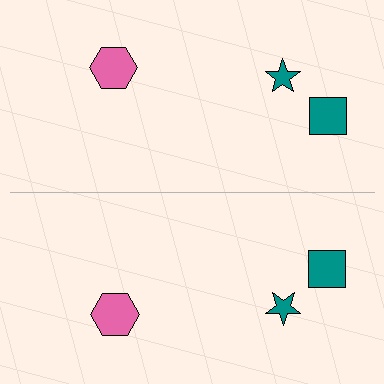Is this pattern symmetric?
Yes, this pattern has bilateral (reflection) symmetry.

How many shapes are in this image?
There are 6 shapes in this image.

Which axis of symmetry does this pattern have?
The pattern has a horizontal axis of symmetry running through the center of the image.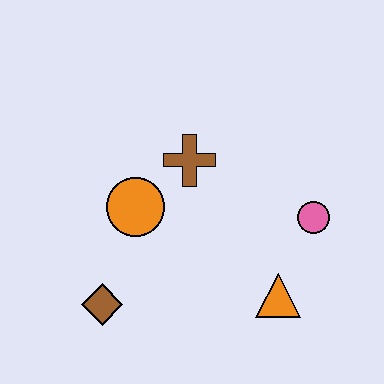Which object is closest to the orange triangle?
The pink circle is closest to the orange triangle.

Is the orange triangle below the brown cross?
Yes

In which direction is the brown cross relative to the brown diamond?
The brown cross is above the brown diamond.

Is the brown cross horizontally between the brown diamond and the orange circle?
No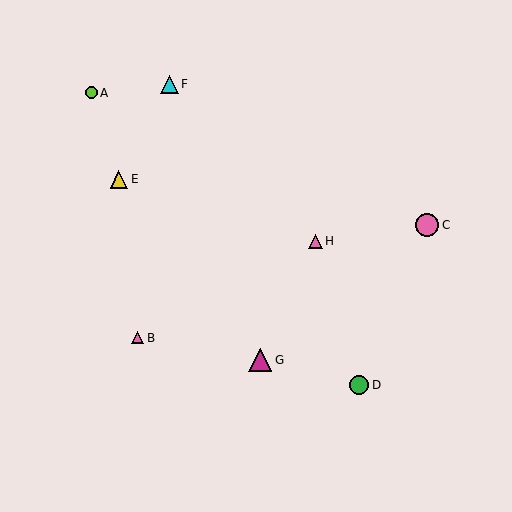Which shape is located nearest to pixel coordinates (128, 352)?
The pink triangle (labeled B) at (138, 338) is nearest to that location.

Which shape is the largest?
The magenta triangle (labeled G) is the largest.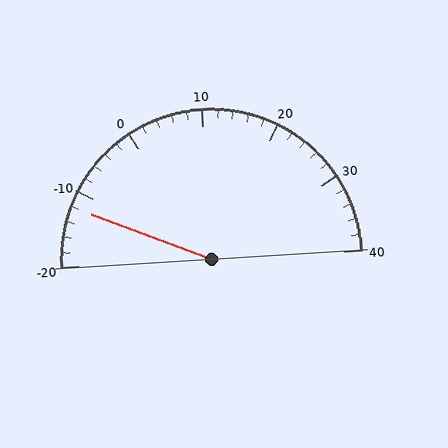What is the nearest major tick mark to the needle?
The nearest major tick mark is -10.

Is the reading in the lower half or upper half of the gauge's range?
The reading is in the lower half of the range (-20 to 40).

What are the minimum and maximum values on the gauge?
The gauge ranges from -20 to 40.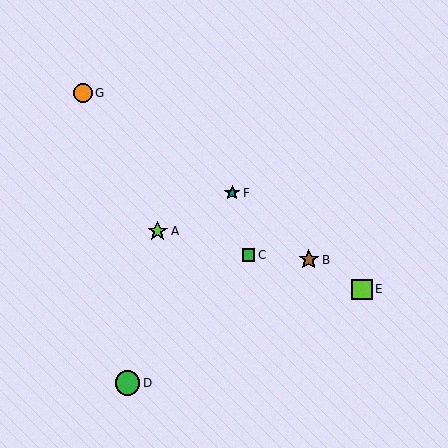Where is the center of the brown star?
The center of the brown star is at (309, 260).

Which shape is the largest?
The green circle (labeled D) is the largest.